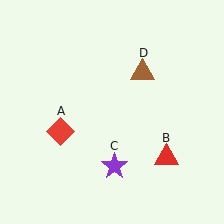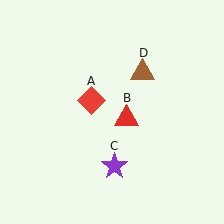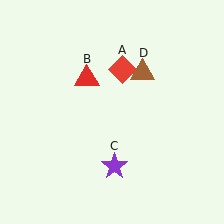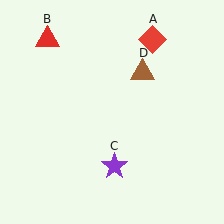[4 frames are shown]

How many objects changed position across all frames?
2 objects changed position: red diamond (object A), red triangle (object B).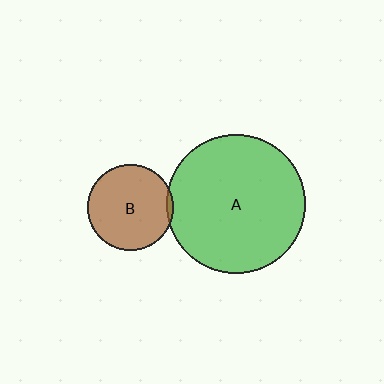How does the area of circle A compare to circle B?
Approximately 2.6 times.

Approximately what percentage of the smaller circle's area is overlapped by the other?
Approximately 5%.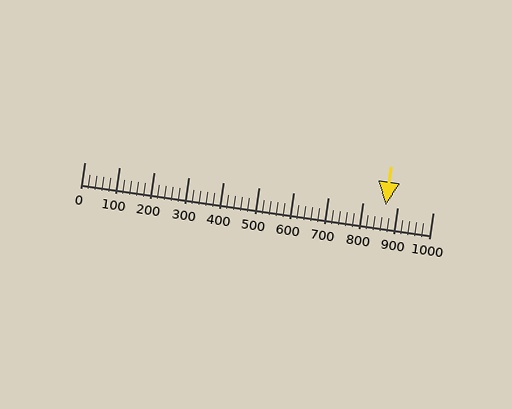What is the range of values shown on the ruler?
The ruler shows values from 0 to 1000.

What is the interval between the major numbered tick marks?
The major tick marks are spaced 100 units apart.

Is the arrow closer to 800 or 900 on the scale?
The arrow is closer to 900.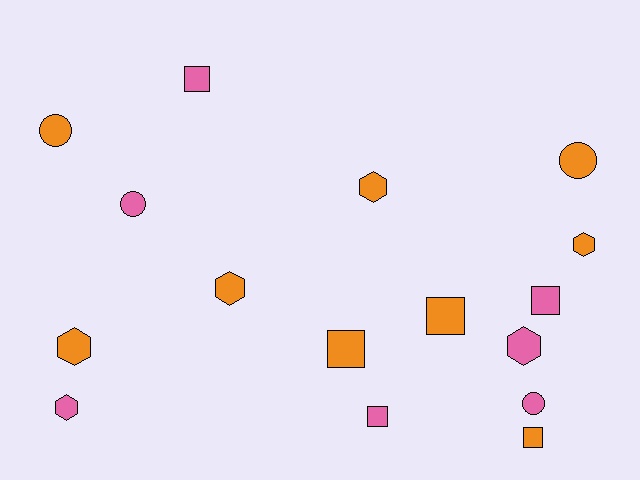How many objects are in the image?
There are 16 objects.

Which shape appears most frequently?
Square, with 6 objects.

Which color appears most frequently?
Orange, with 9 objects.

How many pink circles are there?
There are 2 pink circles.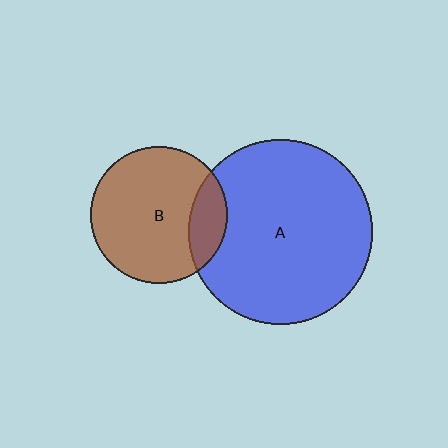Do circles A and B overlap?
Yes.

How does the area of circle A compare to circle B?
Approximately 1.8 times.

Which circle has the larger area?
Circle A (blue).